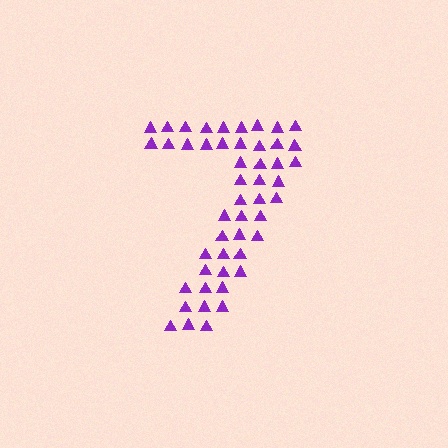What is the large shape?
The large shape is the digit 7.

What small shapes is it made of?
It is made of small triangles.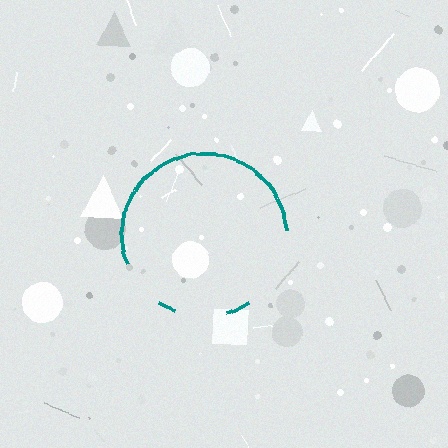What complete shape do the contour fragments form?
The contour fragments form a circle.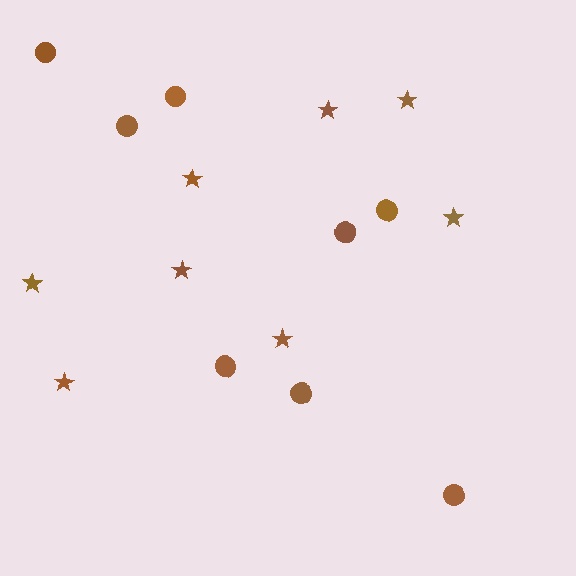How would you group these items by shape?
There are 2 groups: one group of stars (8) and one group of circles (8).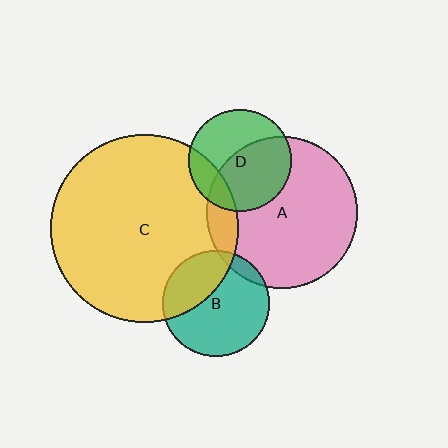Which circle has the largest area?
Circle C (yellow).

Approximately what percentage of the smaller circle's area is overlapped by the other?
Approximately 55%.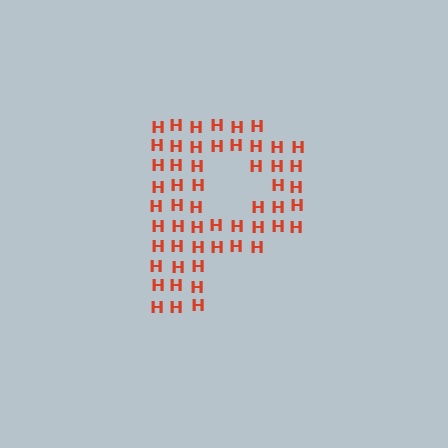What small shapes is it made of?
It is made of small letter H's.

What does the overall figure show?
The overall figure shows the letter P.